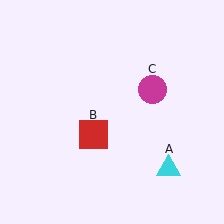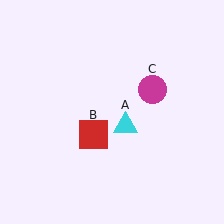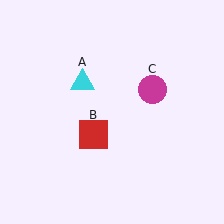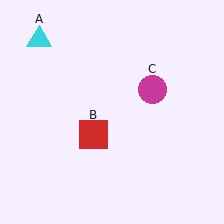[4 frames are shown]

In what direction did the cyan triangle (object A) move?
The cyan triangle (object A) moved up and to the left.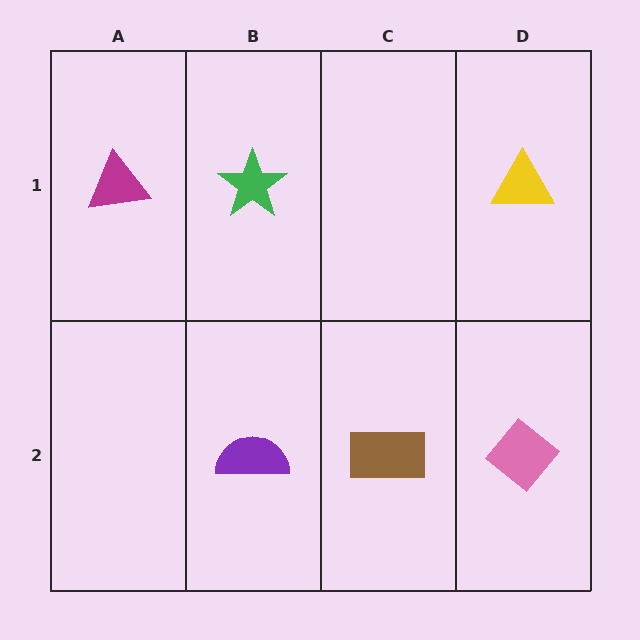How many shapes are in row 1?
3 shapes.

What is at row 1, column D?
A yellow triangle.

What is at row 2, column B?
A purple semicircle.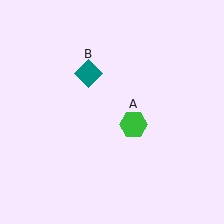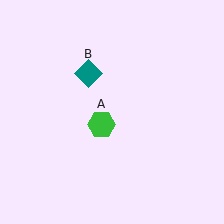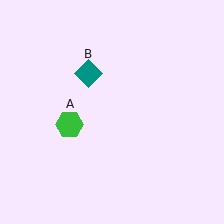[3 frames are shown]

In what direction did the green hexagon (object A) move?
The green hexagon (object A) moved left.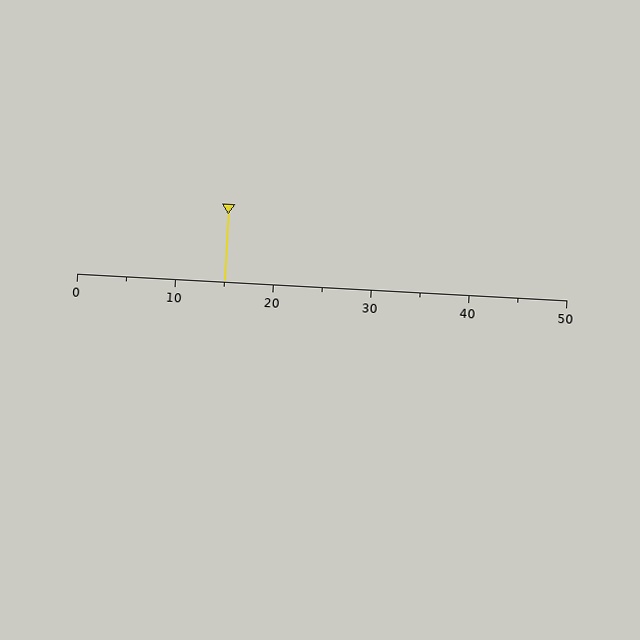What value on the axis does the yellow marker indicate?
The marker indicates approximately 15.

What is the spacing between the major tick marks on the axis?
The major ticks are spaced 10 apart.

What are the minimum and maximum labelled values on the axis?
The axis runs from 0 to 50.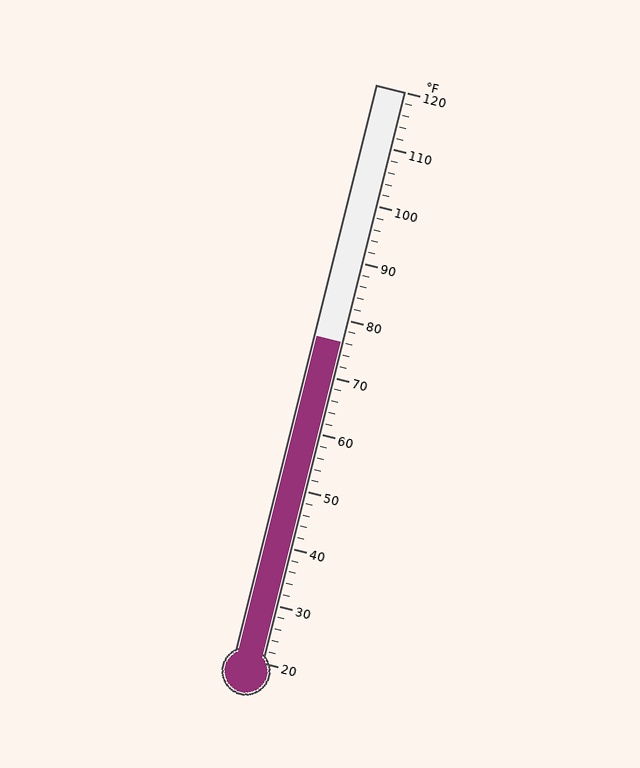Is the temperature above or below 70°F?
The temperature is above 70°F.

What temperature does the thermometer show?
The thermometer shows approximately 76°F.